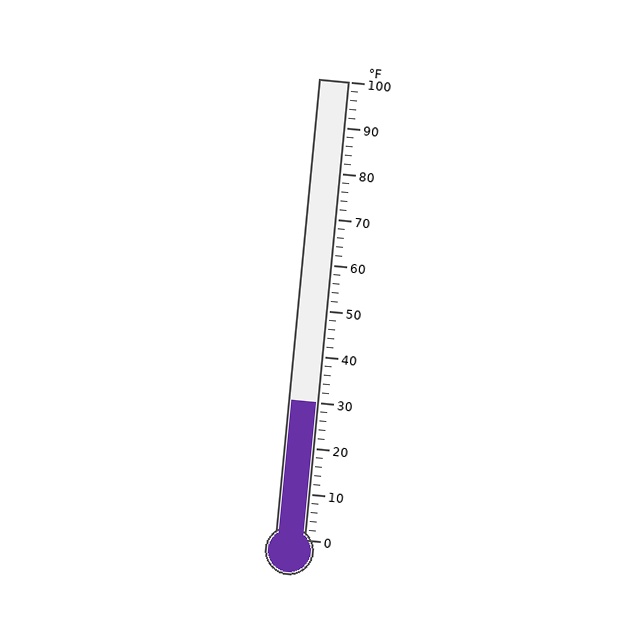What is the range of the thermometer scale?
The thermometer scale ranges from 0°F to 100°F.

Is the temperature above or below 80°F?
The temperature is below 80°F.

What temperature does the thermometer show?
The thermometer shows approximately 30°F.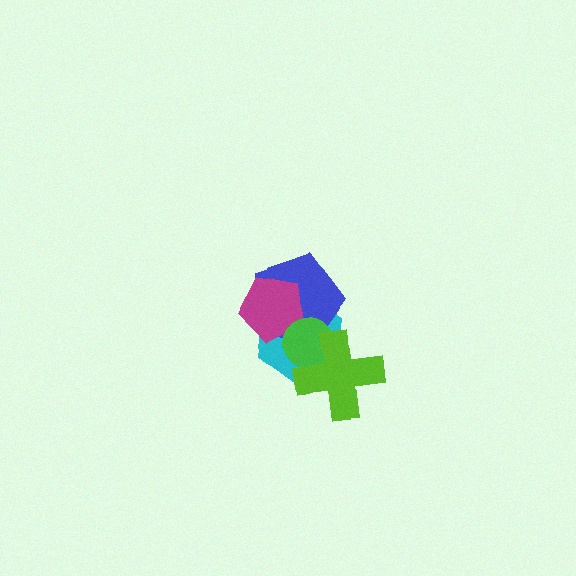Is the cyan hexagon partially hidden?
Yes, it is partially covered by another shape.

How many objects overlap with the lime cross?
2 objects overlap with the lime cross.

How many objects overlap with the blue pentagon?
3 objects overlap with the blue pentagon.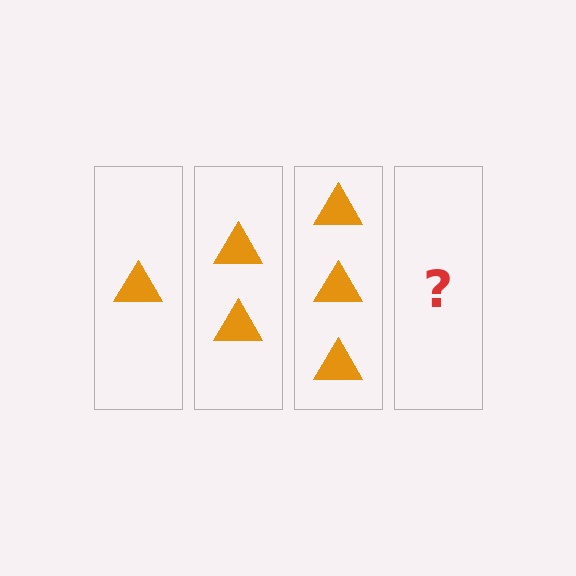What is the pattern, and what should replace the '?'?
The pattern is that each step adds one more triangle. The '?' should be 4 triangles.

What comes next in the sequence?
The next element should be 4 triangles.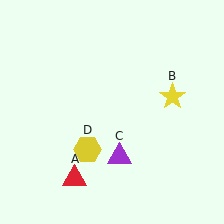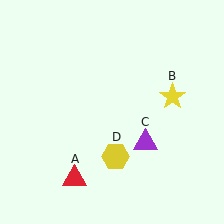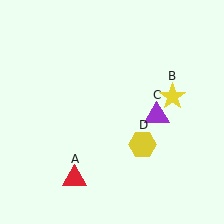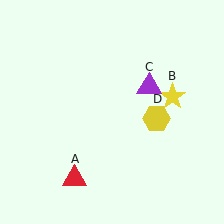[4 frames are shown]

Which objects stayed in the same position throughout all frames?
Red triangle (object A) and yellow star (object B) remained stationary.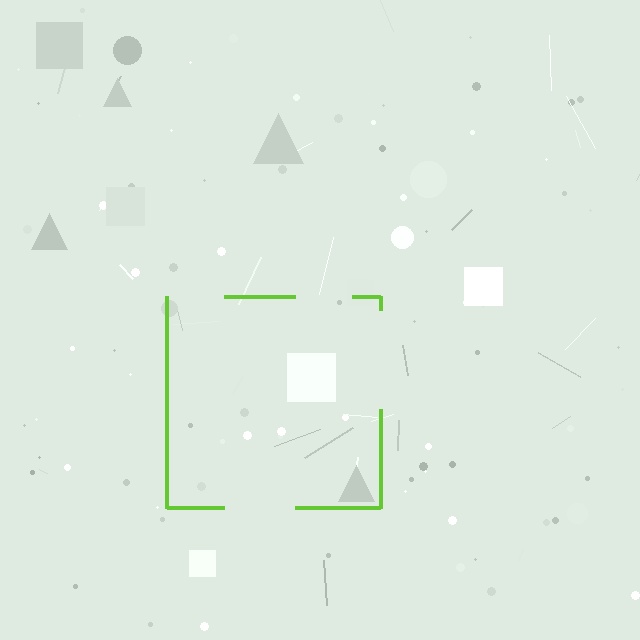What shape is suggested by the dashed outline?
The dashed outline suggests a square.